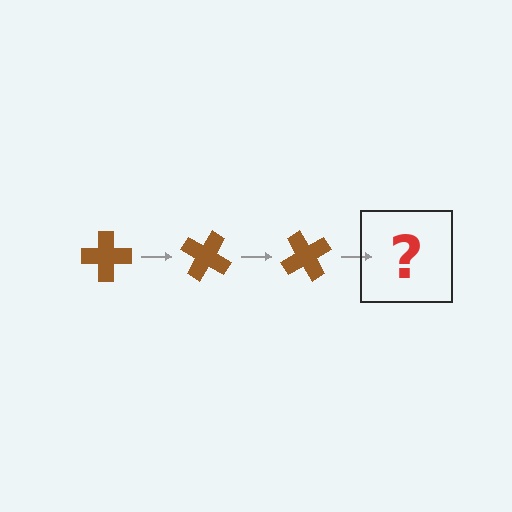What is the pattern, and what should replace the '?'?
The pattern is that the cross rotates 30 degrees each step. The '?' should be a brown cross rotated 90 degrees.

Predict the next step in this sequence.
The next step is a brown cross rotated 90 degrees.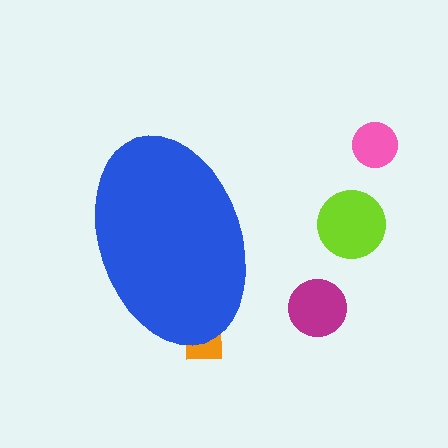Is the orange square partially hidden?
Yes, the orange square is partially hidden behind the blue ellipse.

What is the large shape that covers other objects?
A blue ellipse.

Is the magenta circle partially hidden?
No, the magenta circle is fully visible.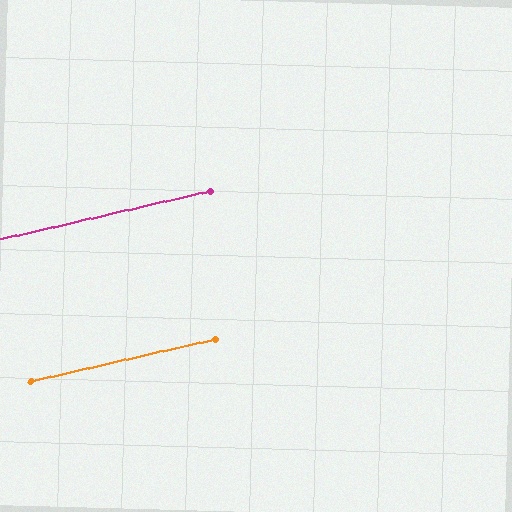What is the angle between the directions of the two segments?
Approximately 0 degrees.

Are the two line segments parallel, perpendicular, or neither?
Parallel — their directions differ by only 0.0°.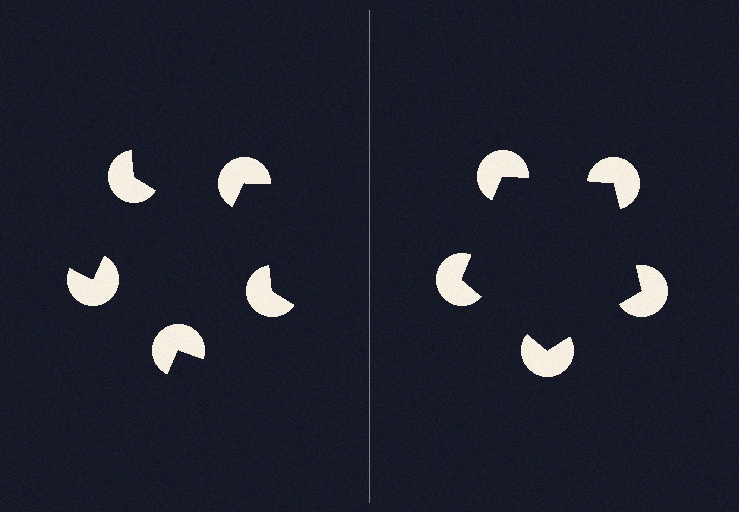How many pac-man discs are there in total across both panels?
10 — 5 on each side.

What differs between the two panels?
The pac-man discs are positioned identically on both sides; only the wedge orientations differ. On the right they align to a pentagon; on the left they are misaligned.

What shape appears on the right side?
An illusory pentagon.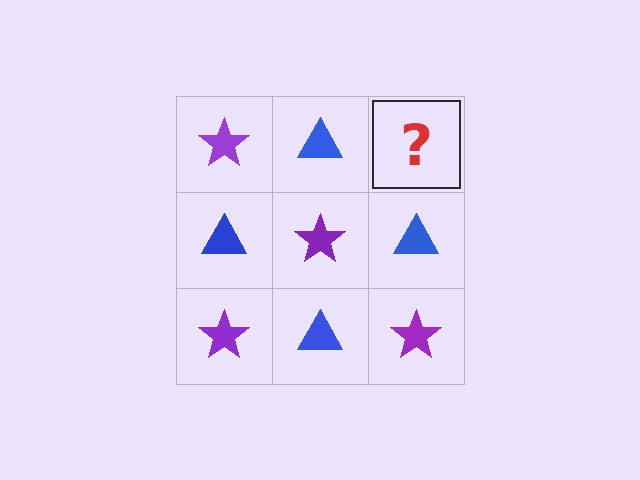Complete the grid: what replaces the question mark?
The question mark should be replaced with a purple star.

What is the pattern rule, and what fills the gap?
The rule is that it alternates purple star and blue triangle in a checkerboard pattern. The gap should be filled with a purple star.